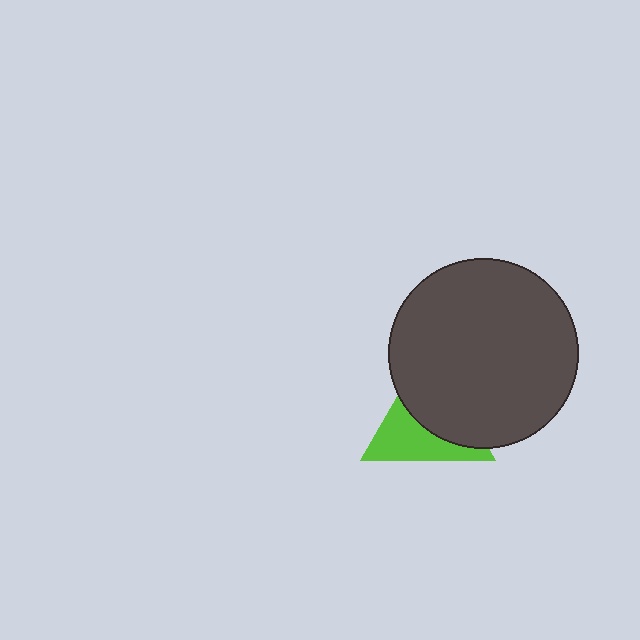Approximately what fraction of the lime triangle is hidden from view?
Roughly 54% of the lime triangle is hidden behind the dark gray circle.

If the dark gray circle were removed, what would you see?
You would see the complete lime triangle.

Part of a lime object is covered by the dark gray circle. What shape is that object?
It is a triangle.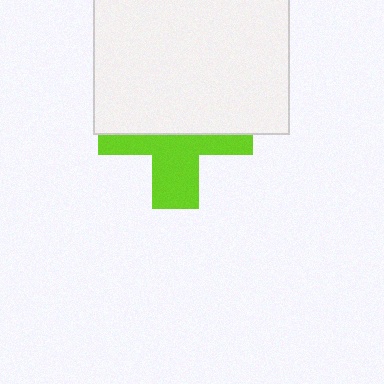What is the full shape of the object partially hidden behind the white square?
The partially hidden object is a lime cross.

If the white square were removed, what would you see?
You would see the complete lime cross.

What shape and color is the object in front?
The object in front is a white square.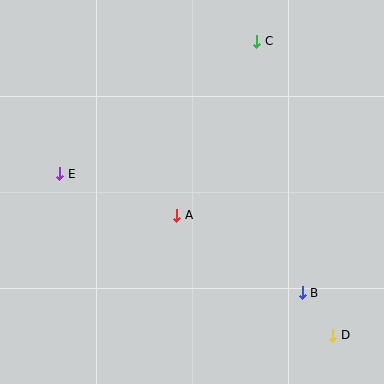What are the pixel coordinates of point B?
Point B is at (302, 293).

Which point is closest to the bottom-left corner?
Point E is closest to the bottom-left corner.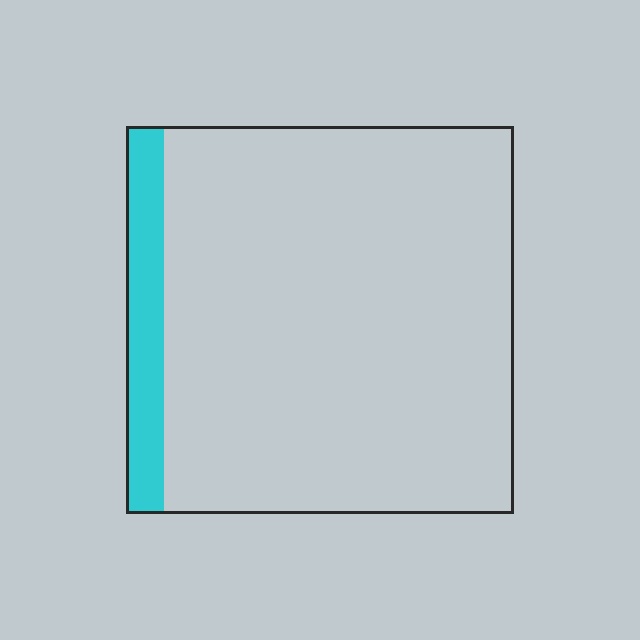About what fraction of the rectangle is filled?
About one tenth (1/10).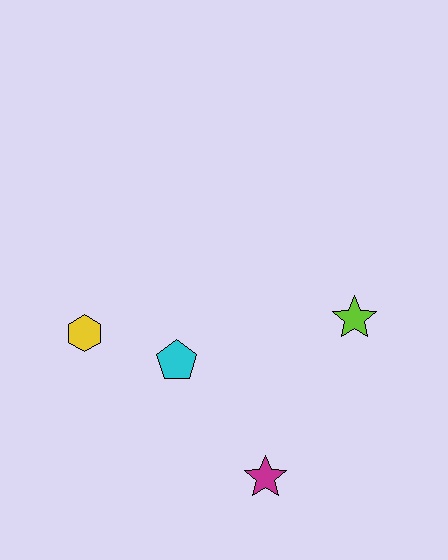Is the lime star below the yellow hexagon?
No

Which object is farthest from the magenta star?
The yellow hexagon is farthest from the magenta star.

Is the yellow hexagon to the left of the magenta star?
Yes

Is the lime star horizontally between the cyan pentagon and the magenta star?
No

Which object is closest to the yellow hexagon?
The cyan pentagon is closest to the yellow hexagon.